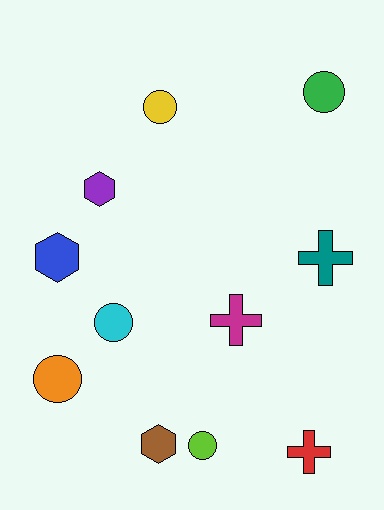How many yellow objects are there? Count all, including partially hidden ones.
There is 1 yellow object.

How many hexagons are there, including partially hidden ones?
There are 3 hexagons.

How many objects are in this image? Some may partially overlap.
There are 11 objects.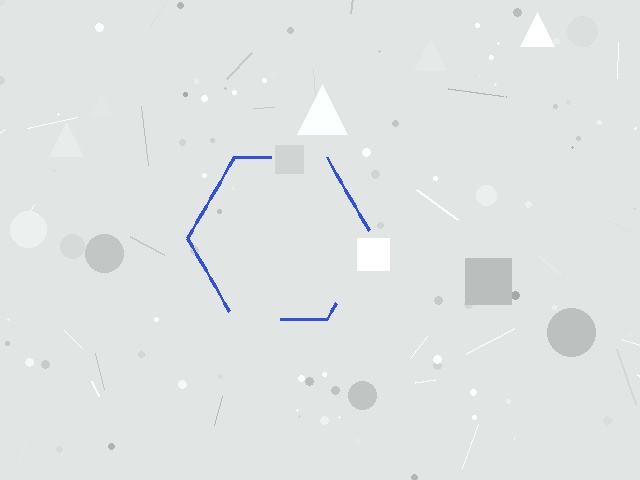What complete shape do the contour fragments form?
The contour fragments form a hexagon.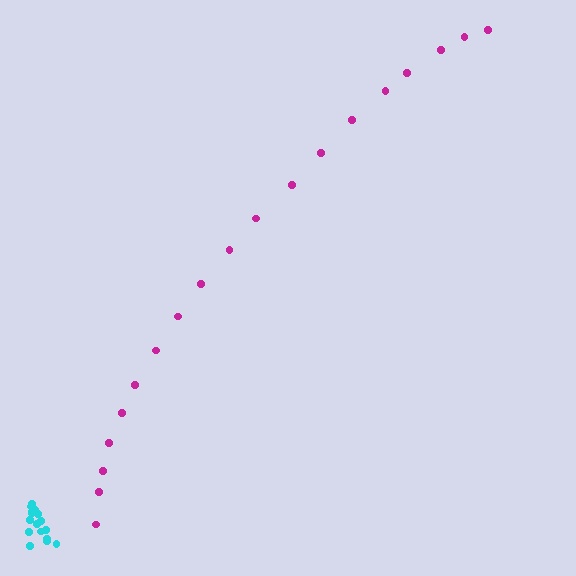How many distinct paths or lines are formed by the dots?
There are 2 distinct paths.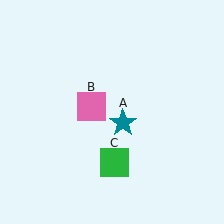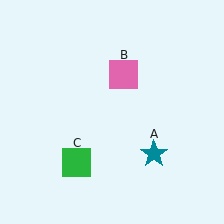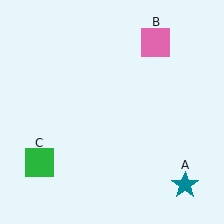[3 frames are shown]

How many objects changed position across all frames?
3 objects changed position: teal star (object A), pink square (object B), green square (object C).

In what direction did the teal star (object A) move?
The teal star (object A) moved down and to the right.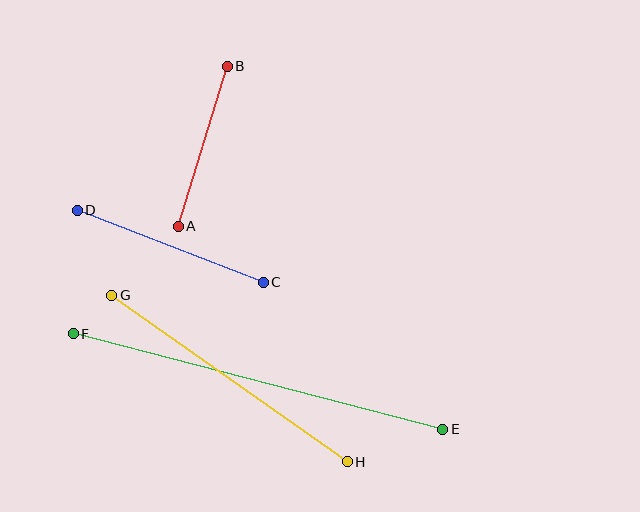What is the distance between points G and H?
The distance is approximately 288 pixels.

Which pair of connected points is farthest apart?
Points E and F are farthest apart.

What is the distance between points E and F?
The distance is approximately 382 pixels.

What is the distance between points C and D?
The distance is approximately 199 pixels.